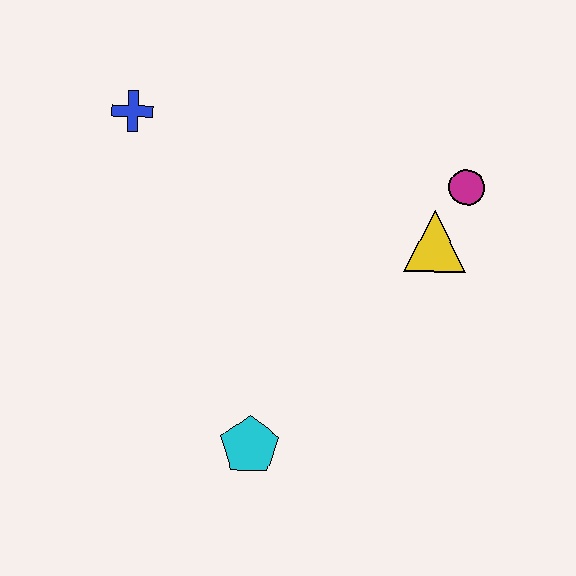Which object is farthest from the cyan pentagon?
The blue cross is farthest from the cyan pentagon.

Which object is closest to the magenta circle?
The yellow triangle is closest to the magenta circle.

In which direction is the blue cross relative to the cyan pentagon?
The blue cross is above the cyan pentagon.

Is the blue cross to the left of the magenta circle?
Yes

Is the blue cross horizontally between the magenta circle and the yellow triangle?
No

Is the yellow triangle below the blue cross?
Yes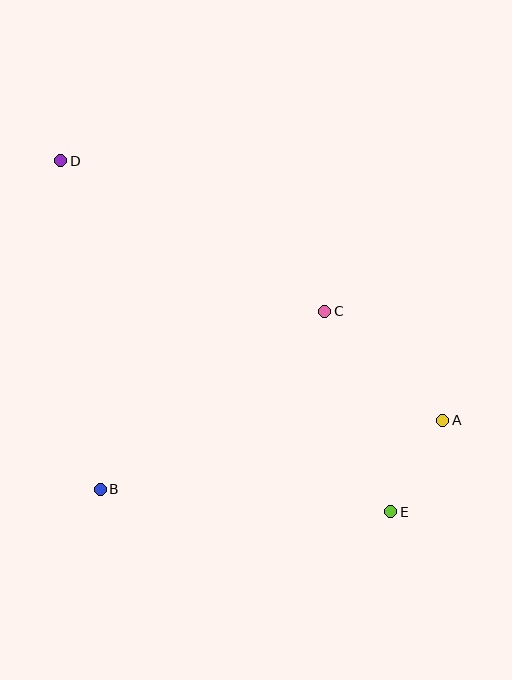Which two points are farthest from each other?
Points D and E are farthest from each other.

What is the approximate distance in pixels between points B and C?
The distance between B and C is approximately 287 pixels.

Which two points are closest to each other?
Points A and E are closest to each other.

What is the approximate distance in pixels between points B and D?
The distance between B and D is approximately 330 pixels.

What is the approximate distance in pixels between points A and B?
The distance between A and B is approximately 350 pixels.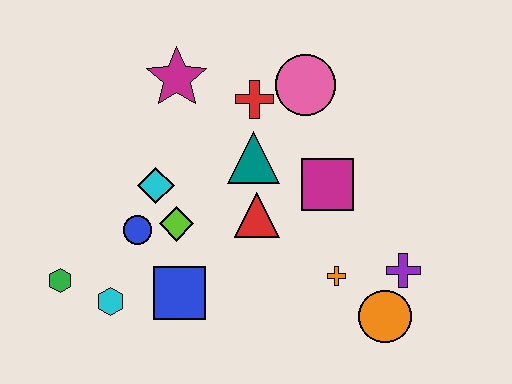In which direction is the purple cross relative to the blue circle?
The purple cross is to the right of the blue circle.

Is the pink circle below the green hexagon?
No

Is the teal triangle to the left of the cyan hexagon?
No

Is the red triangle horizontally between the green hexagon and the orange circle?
Yes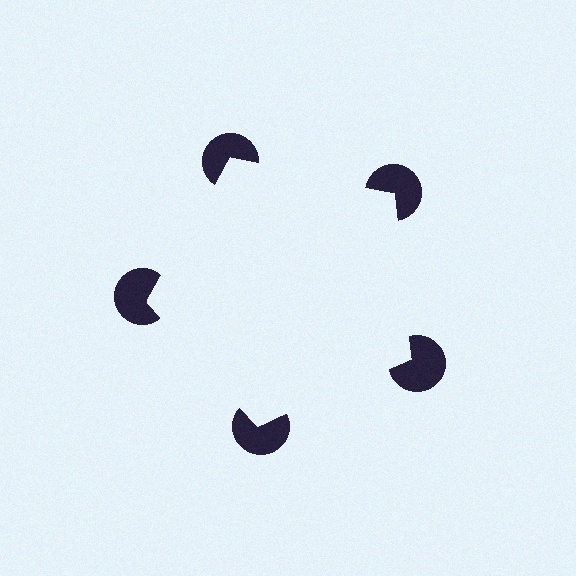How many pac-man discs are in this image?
There are 5 — one at each vertex of the illusory pentagon.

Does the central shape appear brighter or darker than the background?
It typically appears slightly brighter than the background, even though no actual brightness change is drawn.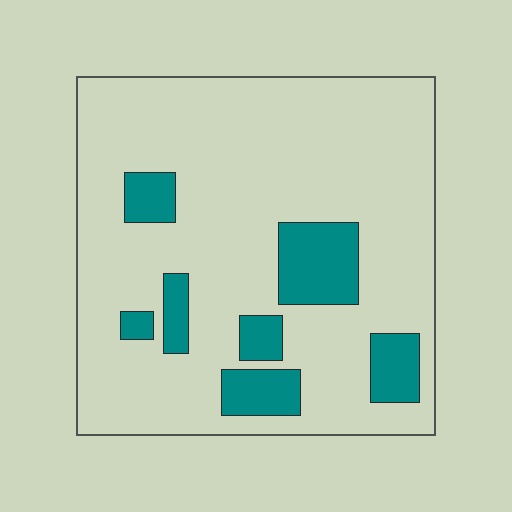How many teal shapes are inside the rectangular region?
7.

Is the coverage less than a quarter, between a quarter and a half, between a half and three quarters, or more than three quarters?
Less than a quarter.